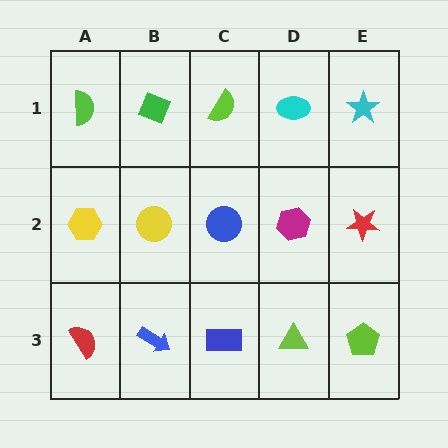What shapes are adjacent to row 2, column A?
A lime semicircle (row 1, column A), a red semicircle (row 3, column A), a yellow circle (row 2, column B).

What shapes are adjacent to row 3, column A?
A yellow hexagon (row 2, column A), a blue arrow (row 3, column B).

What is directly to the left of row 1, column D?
A lime semicircle.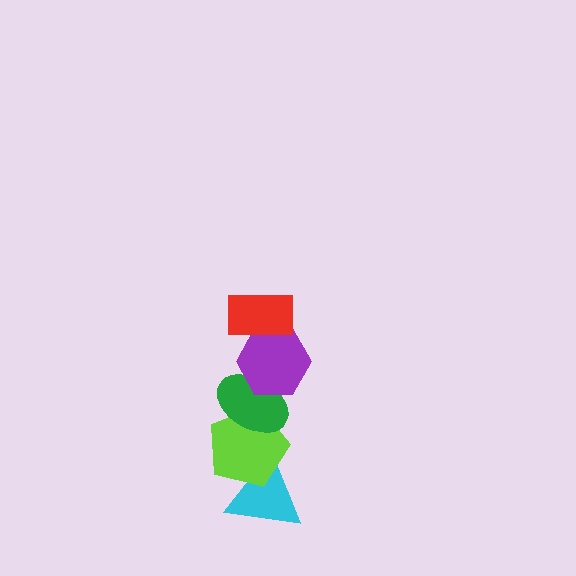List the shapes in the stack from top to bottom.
From top to bottom: the red rectangle, the purple hexagon, the green ellipse, the lime pentagon, the cyan triangle.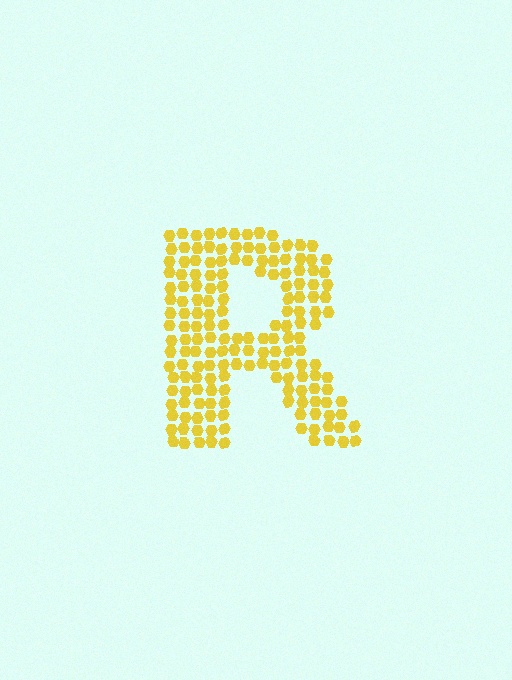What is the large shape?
The large shape is the letter R.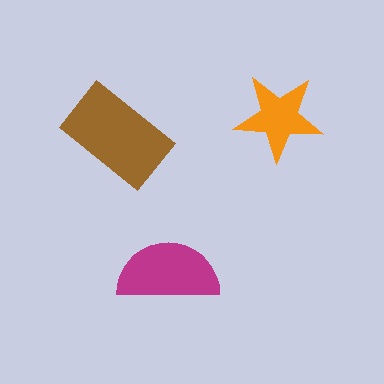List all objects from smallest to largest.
The orange star, the magenta semicircle, the brown rectangle.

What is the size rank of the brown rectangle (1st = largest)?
1st.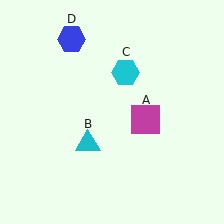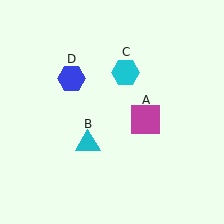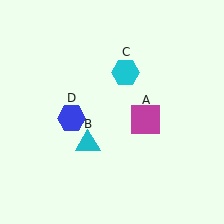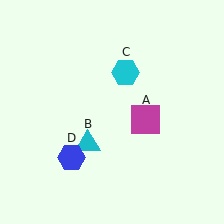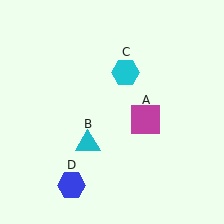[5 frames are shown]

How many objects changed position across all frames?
1 object changed position: blue hexagon (object D).